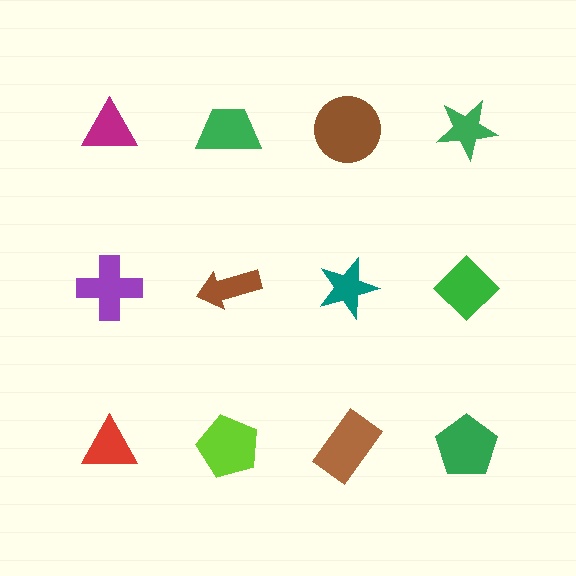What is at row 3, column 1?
A red triangle.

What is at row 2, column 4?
A green diamond.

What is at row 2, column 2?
A brown arrow.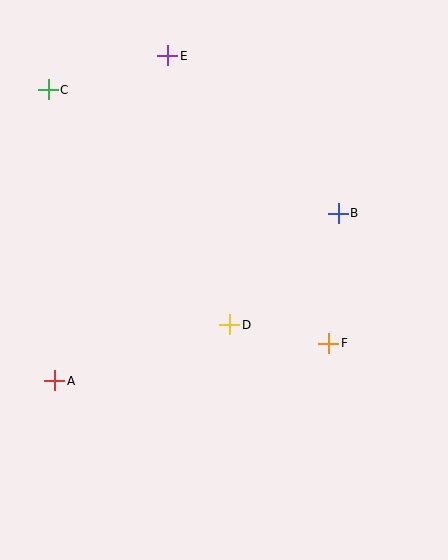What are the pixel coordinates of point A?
Point A is at (55, 381).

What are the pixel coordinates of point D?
Point D is at (230, 325).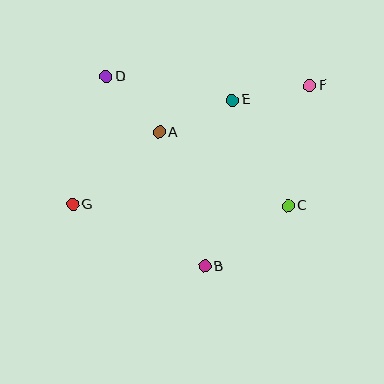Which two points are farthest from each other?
Points F and G are farthest from each other.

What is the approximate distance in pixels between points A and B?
The distance between A and B is approximately 141 pixels.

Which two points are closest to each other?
Points A and D are closest to each other.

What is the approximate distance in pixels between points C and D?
The distance between C and D is approximately 223 pixels.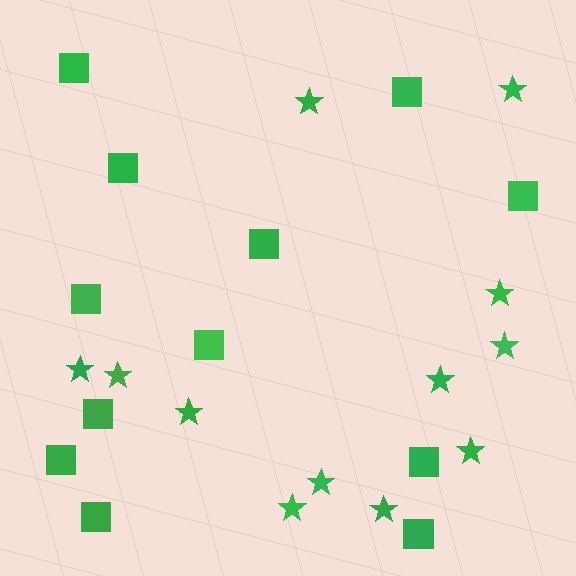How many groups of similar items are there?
There are 2 groups: one group of squares (12) and one group of stars (12).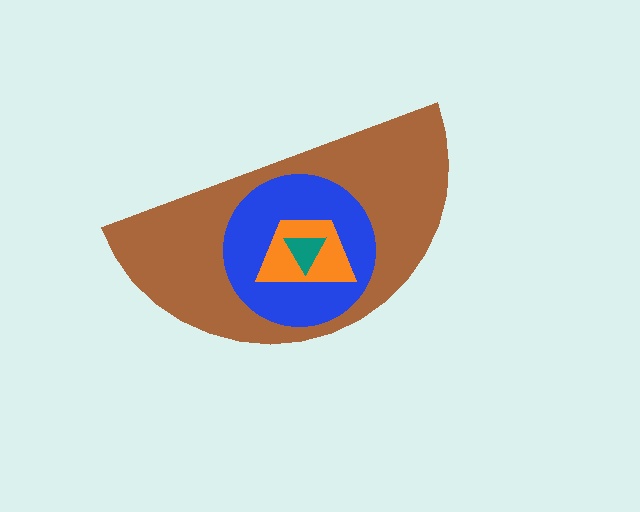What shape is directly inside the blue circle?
The orange trapezoid.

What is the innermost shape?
The teal triangle.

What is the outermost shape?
The brown semicircle.